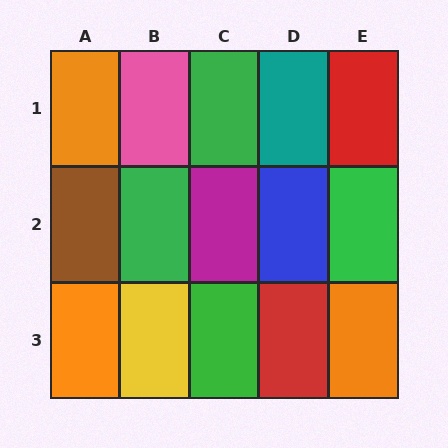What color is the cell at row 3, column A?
Orange.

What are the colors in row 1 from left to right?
Orange, pink, green, teal, red.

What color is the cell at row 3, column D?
Red.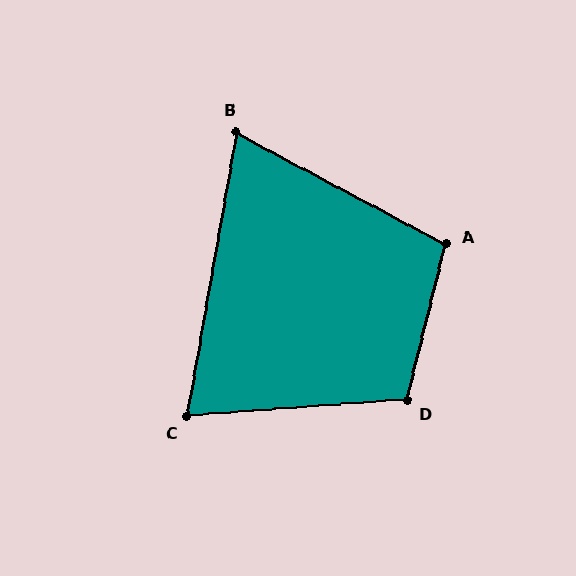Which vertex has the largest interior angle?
D, at approximately 108 degrees.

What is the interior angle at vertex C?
Approximately 76 degrees (acute).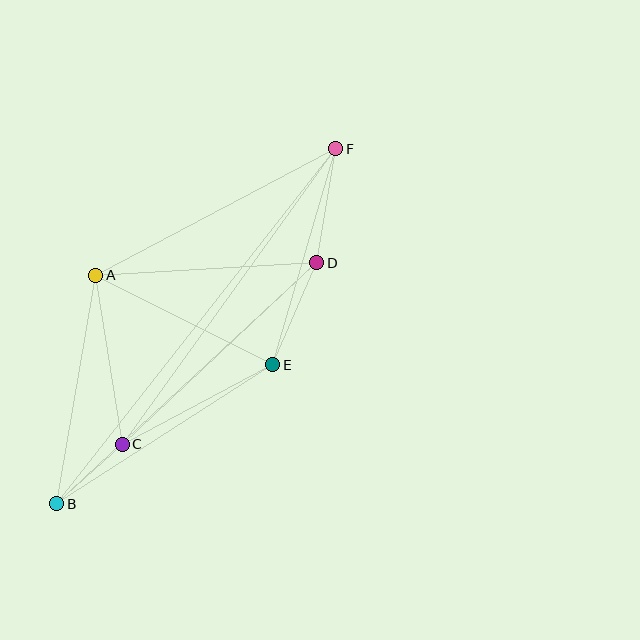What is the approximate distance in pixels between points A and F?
The distance between A and F is approximately 271 pixels.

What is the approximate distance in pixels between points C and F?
The distance between C and F is approximately 365 pixels.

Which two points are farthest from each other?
Points B and F are farthest from each other.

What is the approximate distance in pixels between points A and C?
The distance between A and C is approximately 171 pixels.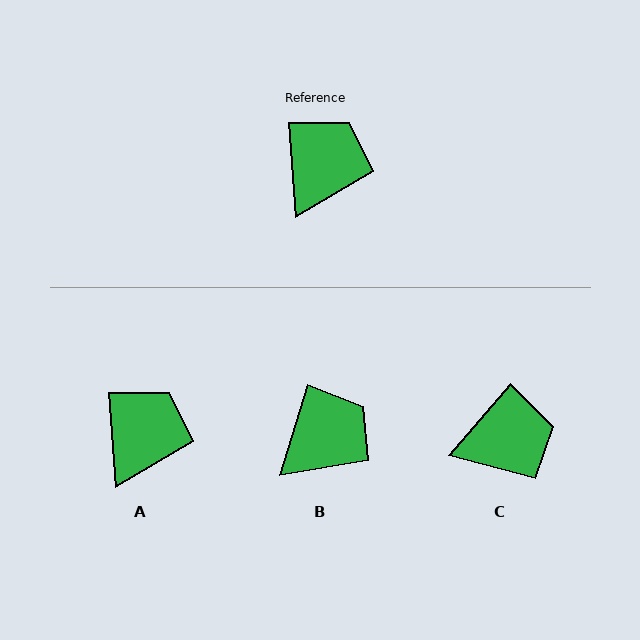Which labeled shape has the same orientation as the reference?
A.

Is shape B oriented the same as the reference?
No, it is off by about 21 degrees.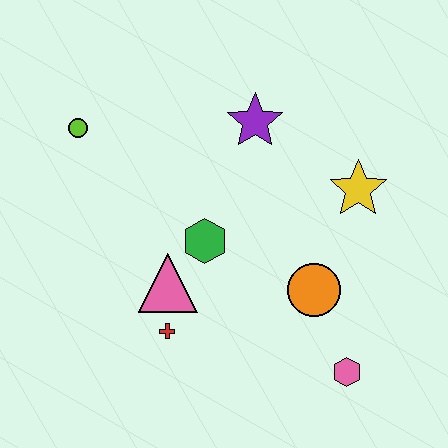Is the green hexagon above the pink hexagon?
Yes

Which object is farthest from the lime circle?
The pink hexagon is farthest from the lime circle.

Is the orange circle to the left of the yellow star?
Yes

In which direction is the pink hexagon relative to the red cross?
The pink hexagon is to the right of the red cross.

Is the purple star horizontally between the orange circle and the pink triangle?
Yes